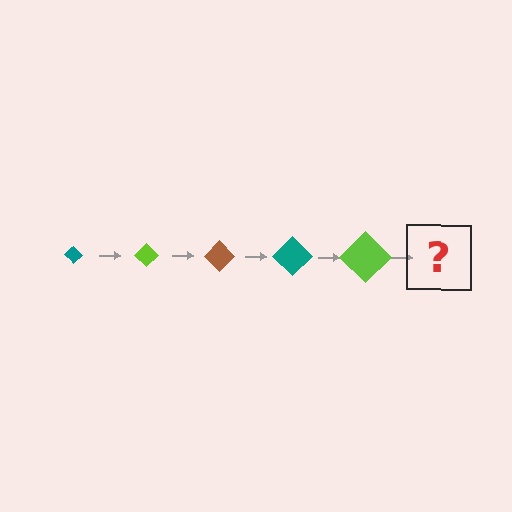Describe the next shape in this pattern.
It should be a brown diamond, larger than the previous one.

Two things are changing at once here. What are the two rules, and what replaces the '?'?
The two rules are that the diamond grows larger each step and the color cycles through teal, lime, and brown. The '?' should be a brown diamond, larger than the previous one.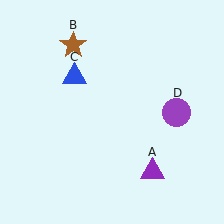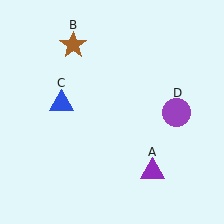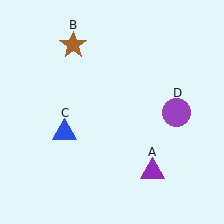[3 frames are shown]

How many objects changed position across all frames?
1 object changed position: blue triangle (object C).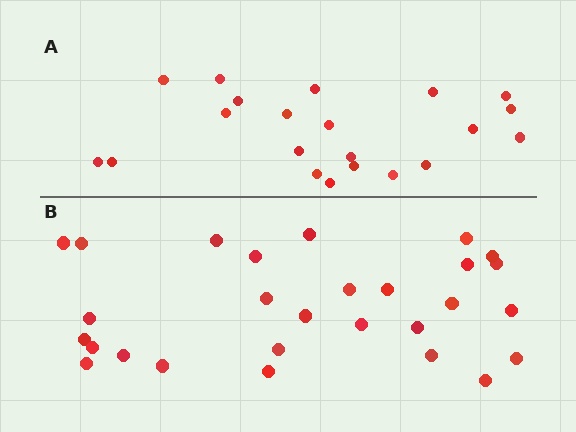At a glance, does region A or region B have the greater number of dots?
Region B (the bottom region) has more dots.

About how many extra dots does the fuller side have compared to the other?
Region B has roughly 8 or so more dots than region A.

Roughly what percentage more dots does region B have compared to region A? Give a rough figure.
About 35% more.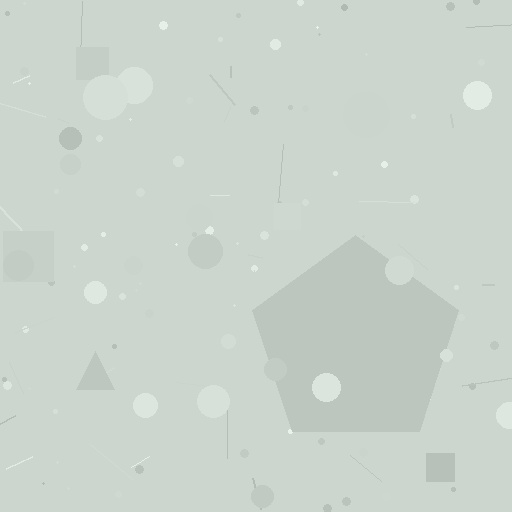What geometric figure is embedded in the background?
A pentagon is embedded in the background.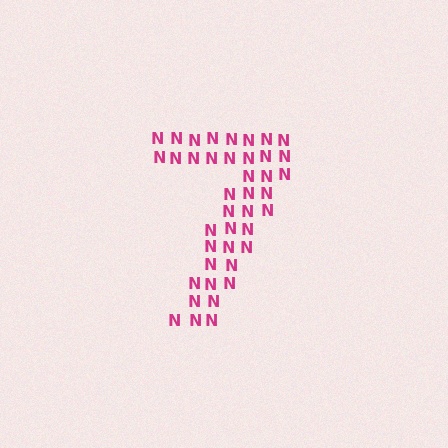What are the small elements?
The small elements are letter N's.